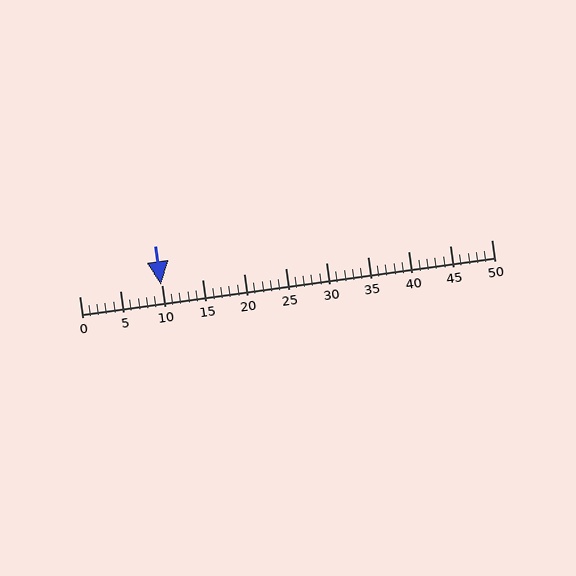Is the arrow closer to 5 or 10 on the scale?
The arrow is closer to 10.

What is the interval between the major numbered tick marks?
The major tick marks are spaced 5 units apart.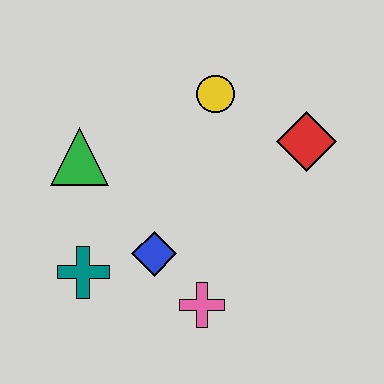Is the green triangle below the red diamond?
Yes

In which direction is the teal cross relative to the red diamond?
The teal cross is to the left of the red diamond.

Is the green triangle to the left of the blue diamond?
Yes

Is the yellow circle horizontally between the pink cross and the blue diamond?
No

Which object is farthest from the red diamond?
The teal cross is farthest from the red diamond.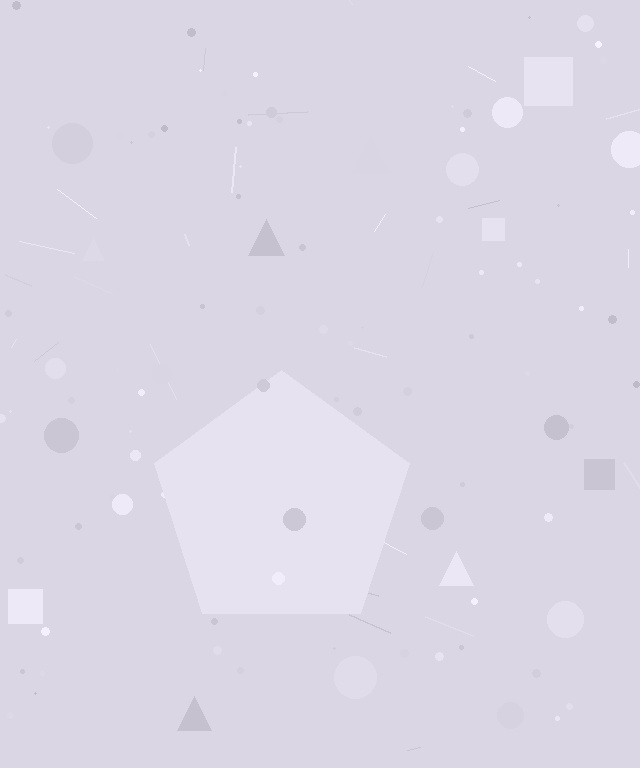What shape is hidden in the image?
A pentagon is hidden in the image.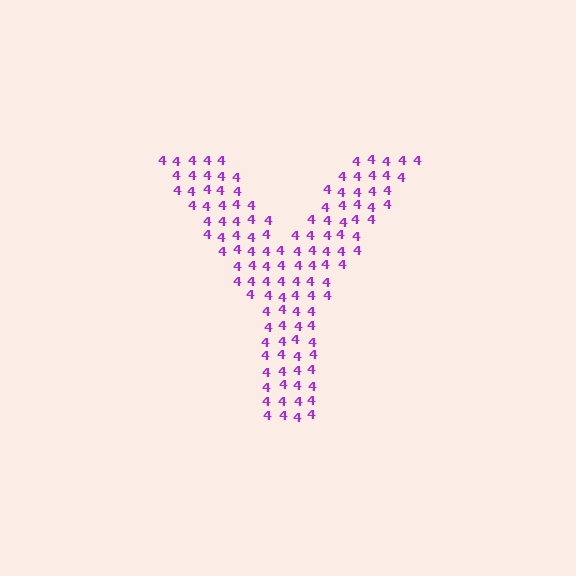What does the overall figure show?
The overall figure shows the letter Y.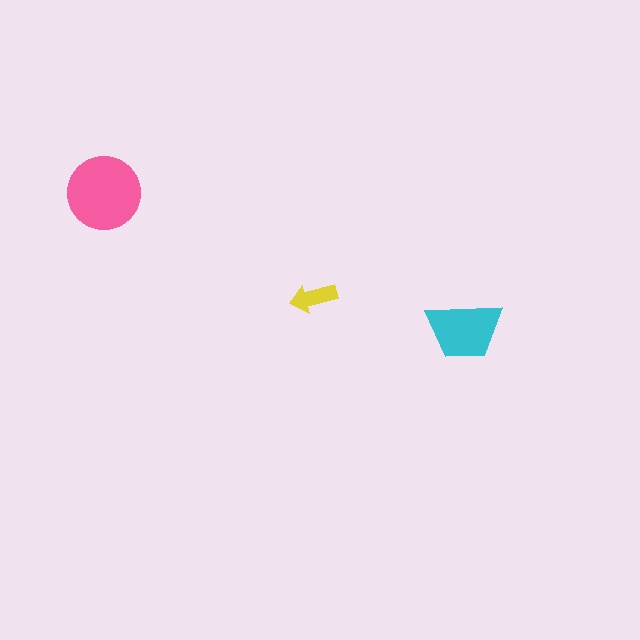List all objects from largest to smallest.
The pink circle, the cyan trapezoid, the yellow arrow.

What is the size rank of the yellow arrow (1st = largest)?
3rd.